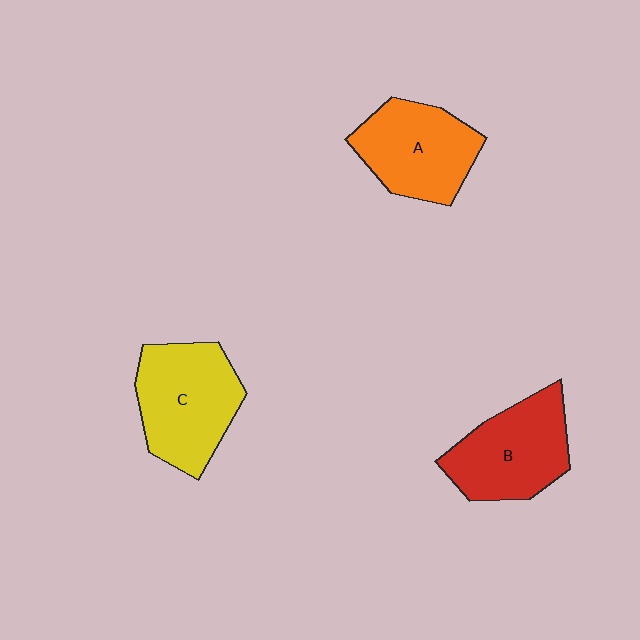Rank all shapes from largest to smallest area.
From largest to smallest: C (yellow), B (red), A (orange).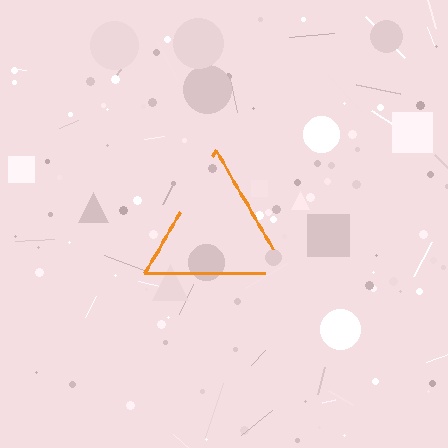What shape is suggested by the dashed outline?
The dashed outline suggests a triangle.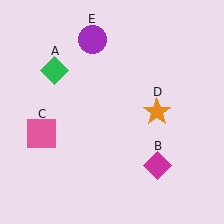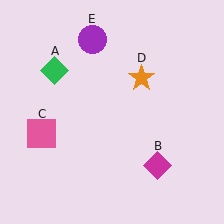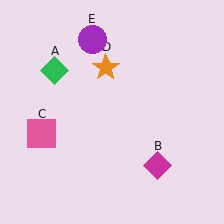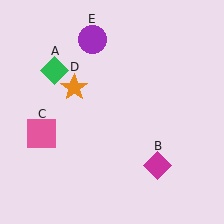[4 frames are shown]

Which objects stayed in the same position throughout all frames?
Green diamond (object A) and magenta diamond (object B) and pink square (object C) and purple circle (object E) remained stationary.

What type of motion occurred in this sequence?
The orange star (object D) rotated counterclockwise around the center of the scene.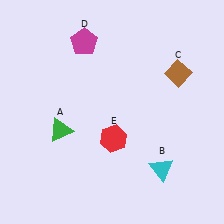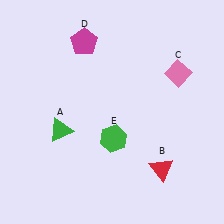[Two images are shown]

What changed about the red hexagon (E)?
In Image 1, E is red. In Image 2, it changed to green.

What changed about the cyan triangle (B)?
In Image 1, B is cyan. In Image 2, it changed to red.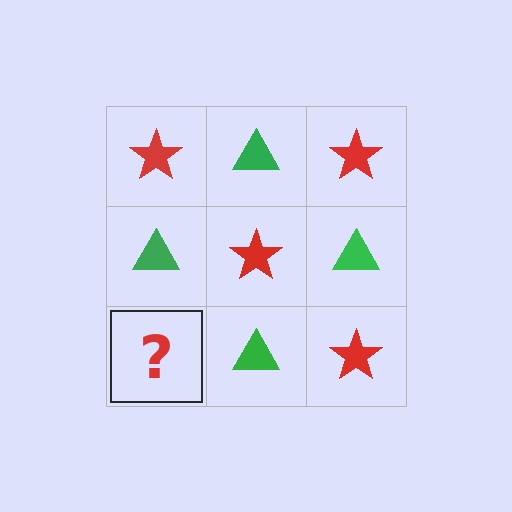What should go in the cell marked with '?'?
The missing cell should contain a red star.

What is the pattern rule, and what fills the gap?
The rule is that it alternates red star and green triangle in a checkerboard pattern. The gap should be filled with a red star.